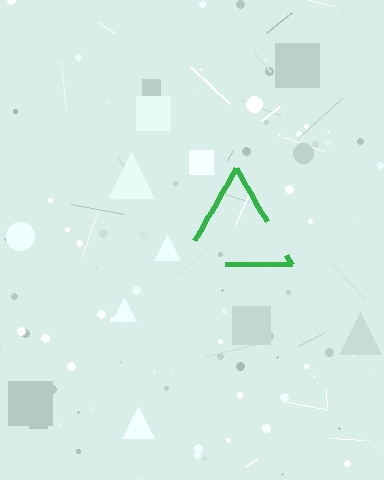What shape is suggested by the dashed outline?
The dashed outline suggests a triangle.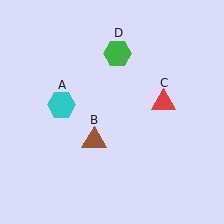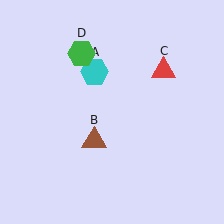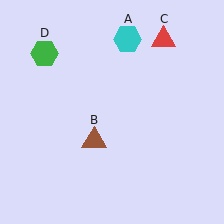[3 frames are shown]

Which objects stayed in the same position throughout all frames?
Brown triangle (object B) remained stationary.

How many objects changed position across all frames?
3 objects changed position: cyan hexagon (object A), red triangle (object C), green hexagon (object D).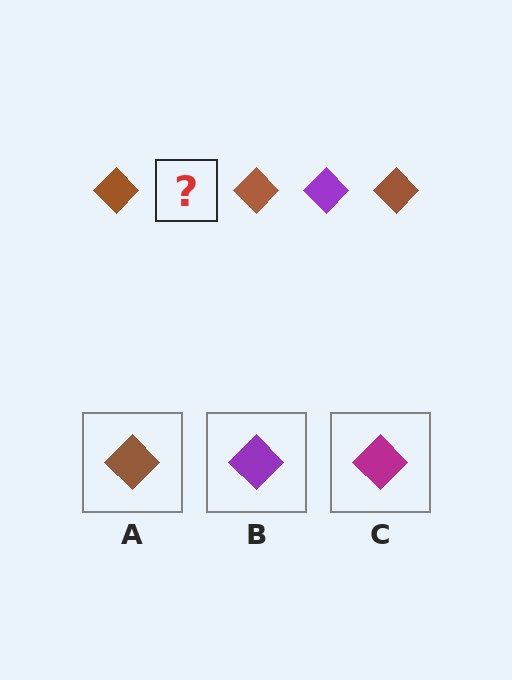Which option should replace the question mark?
Option B.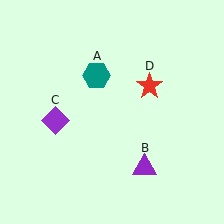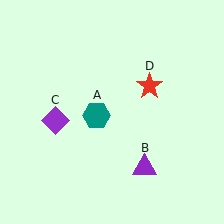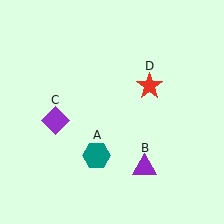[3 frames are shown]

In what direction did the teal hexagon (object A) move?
The teal hexagon (object A) moved down.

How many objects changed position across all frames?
1 object changed position: teal hexagon (object A).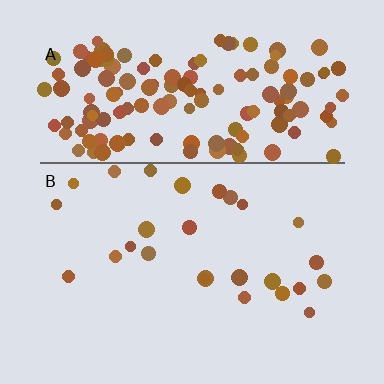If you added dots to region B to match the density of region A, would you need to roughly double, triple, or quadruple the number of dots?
Approximately quadruple.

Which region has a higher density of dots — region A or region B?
A (the top).